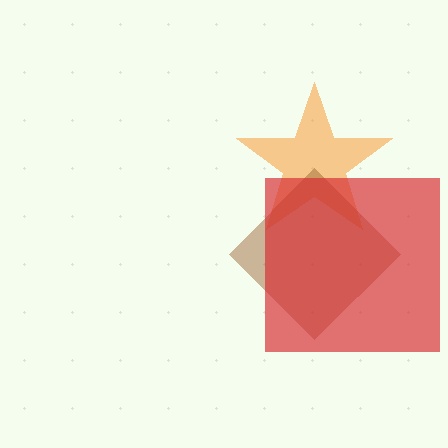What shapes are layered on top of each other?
The layered shapes are: an orange star, a brown diamond, a red square.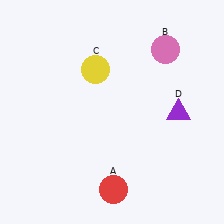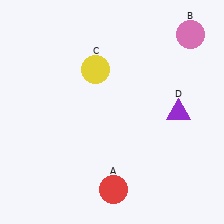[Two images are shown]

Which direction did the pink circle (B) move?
The pink circle (B) moved right.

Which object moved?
The pink circle (B) moved right.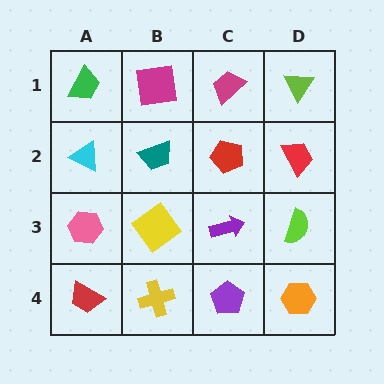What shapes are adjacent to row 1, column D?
A red trapezoid (row 2, column D), a magenta trapezoid (row 1, column C).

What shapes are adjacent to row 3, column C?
A red pentagon (row 2, column C), a purple pentagon (row 4, column C), a yellow diamond (row 3, column B), a lime semicircle (row 3, column D).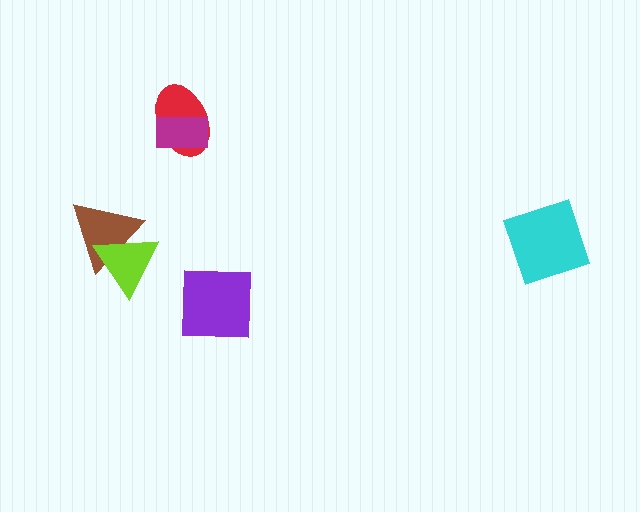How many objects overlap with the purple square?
0 objects overlap with the purple square.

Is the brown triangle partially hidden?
Yes, it is partially covered by another shape.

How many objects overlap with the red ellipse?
1 object overlaps with the red ellipse.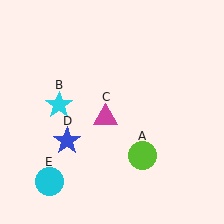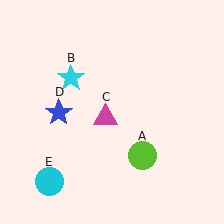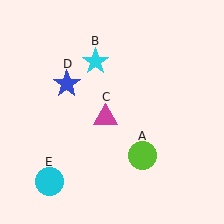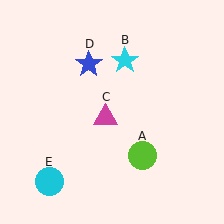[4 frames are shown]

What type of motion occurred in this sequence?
The cyan star (object B), blue star (object D) rotated clockwise around the center of the scene.